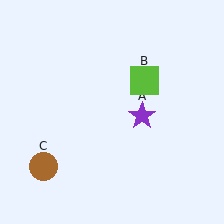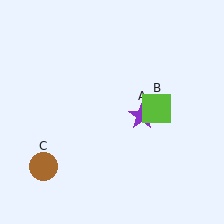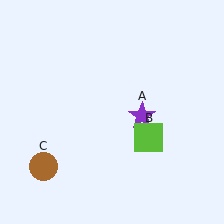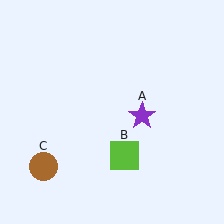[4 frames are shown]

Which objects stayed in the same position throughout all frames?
Purple star (object A) and brown circle (object C) remained stationary.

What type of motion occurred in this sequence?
The lime square (object B) rotated clockwise around the center of the scene.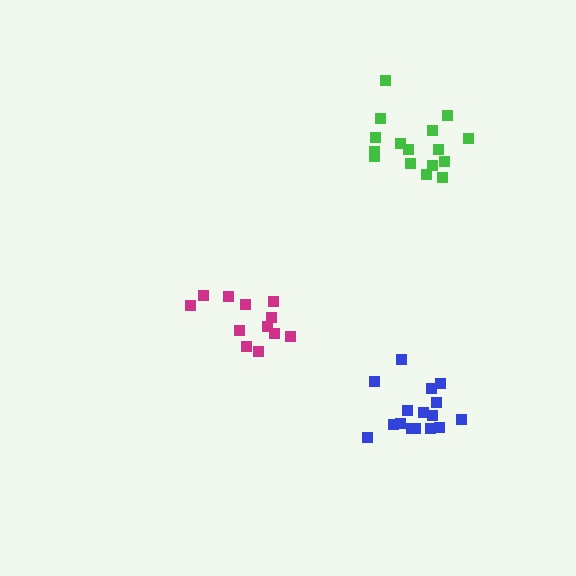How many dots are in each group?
Group 1: 16 dots, Group 2: 16 dots, Group 3: 12 dots (44 total).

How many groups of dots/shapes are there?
There are 3 groups.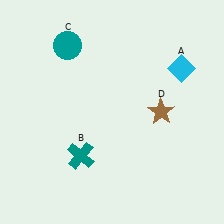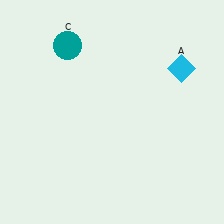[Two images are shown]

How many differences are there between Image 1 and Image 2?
There are 2 differences between the two images.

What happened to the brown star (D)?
The brown star (D) was removed in Image 2. It was in the top-right area of Image 1.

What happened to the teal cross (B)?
The teal cross (B) was removed in Image 2. It was in the bottom-left area of Image 1.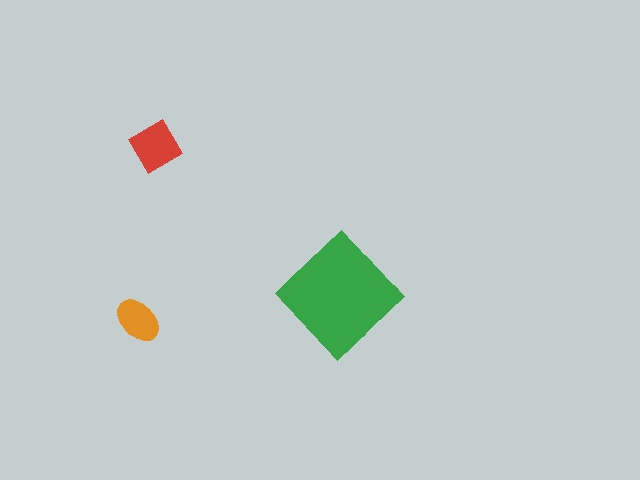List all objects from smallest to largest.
The orange ellipse, the red diamond, the green diamond.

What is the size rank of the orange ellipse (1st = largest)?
3rd.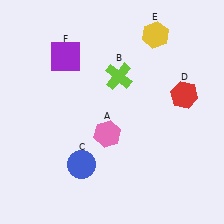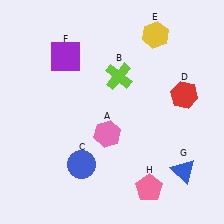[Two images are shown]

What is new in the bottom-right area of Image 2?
A blue triangle (G) was added in the bottom-right area of Image 2.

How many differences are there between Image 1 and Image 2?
There are 2 differences between the two images.